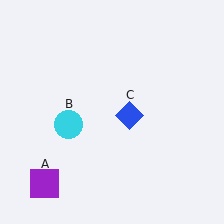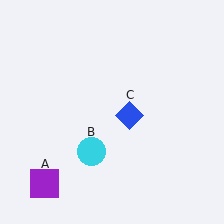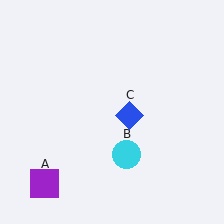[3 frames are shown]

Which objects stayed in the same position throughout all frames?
Purple square (object A) and blue diamond (object C) remained stationary.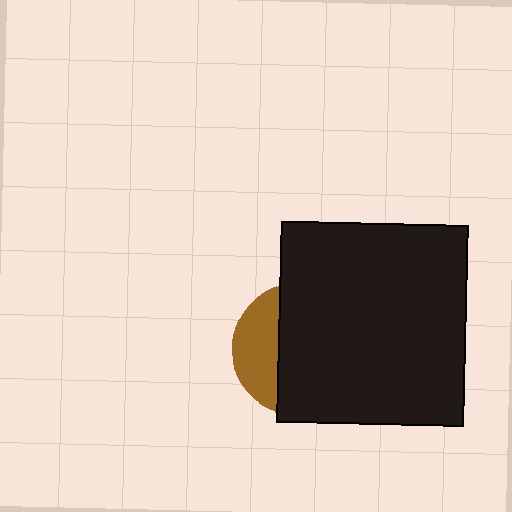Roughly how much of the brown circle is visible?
A small part of it is visible (roughly 30%).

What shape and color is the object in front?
The object in front is a black rectangle.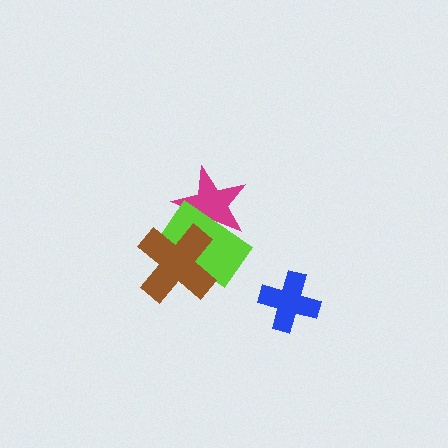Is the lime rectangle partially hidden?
Yes, it is partially covered by another shape.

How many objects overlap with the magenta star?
2 objects overlap with the magenta star.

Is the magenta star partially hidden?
Yes, it is partially covered by another shape.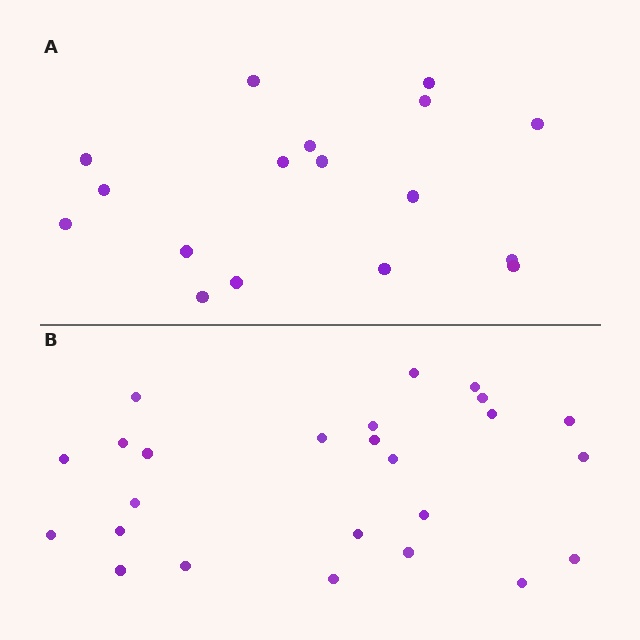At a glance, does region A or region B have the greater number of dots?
Region B (the bottom region) has more dots.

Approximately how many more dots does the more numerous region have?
Region B has roughly 8 or so more dots than region A.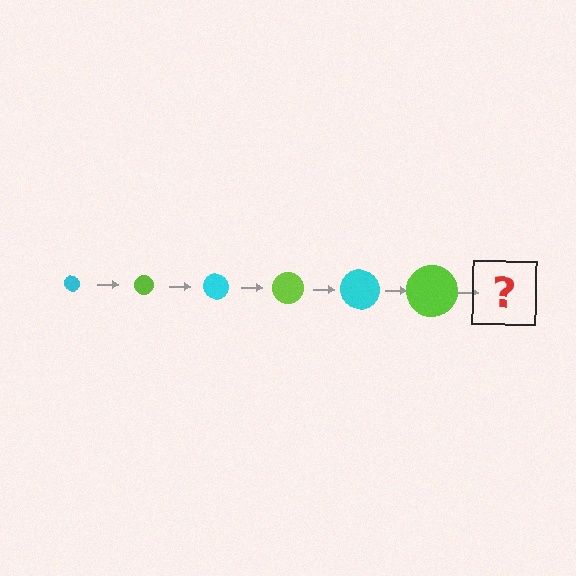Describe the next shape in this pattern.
It should be a cyan circle, larger than the previous one.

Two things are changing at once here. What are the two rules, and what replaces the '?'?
The two rules are that the circle grows larger each step and the color cycles through cyan and lime. The '?' should be a cyan circle, larger than the previous one.